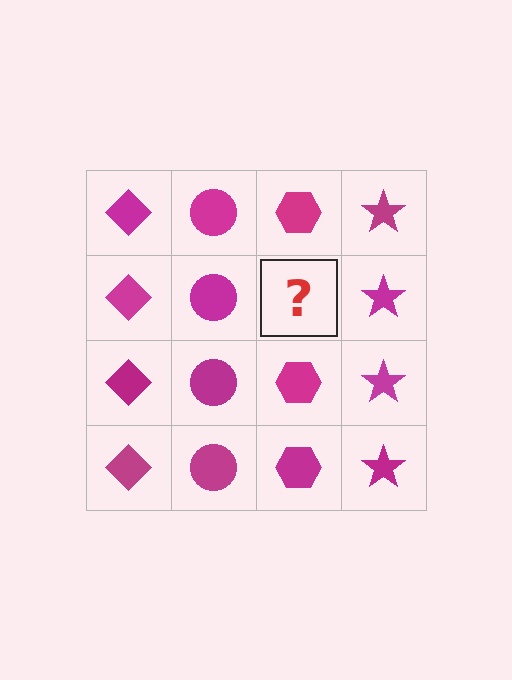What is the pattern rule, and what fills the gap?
The rule is that each column has a consistent shape. The gap should be filled with a magenta hexagon.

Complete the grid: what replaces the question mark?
The question mark should be replaced with a magenta hexagon.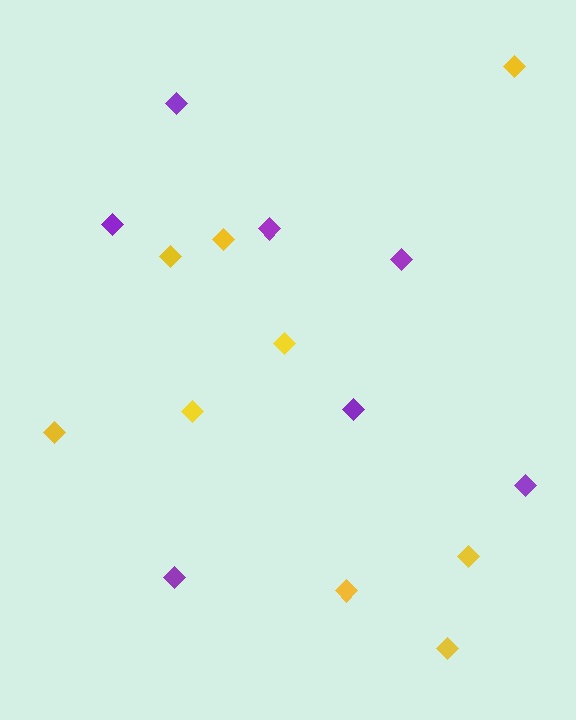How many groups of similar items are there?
There are 2 groups: one group of yellow diamonds (9) and one group of purple diamonds (7).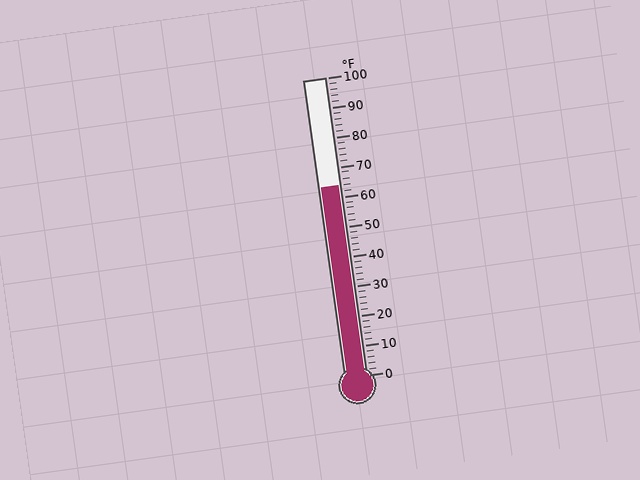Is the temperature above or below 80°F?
The temperature is below 80°F.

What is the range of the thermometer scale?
The thermometer scale ranges from 0°F to 100°F.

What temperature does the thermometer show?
The thermometer shows approximately 64°F.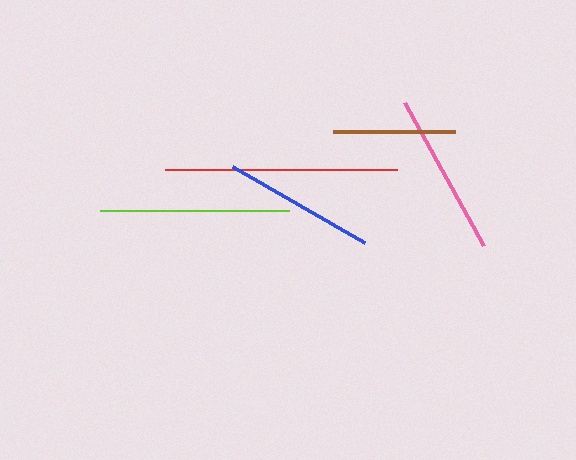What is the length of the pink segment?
The pink segment is approximately 164 pixels long.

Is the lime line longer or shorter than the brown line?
The lime line is longer than the brown line.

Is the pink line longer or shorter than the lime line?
The lime line is longer than the pink line.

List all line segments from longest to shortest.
From longest to shortest: red, lime, pink, blue, brown.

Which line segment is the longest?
The red line is the longest at approximately 232 pixels.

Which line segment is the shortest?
The brown line is the shortest at approximately 122 pixels.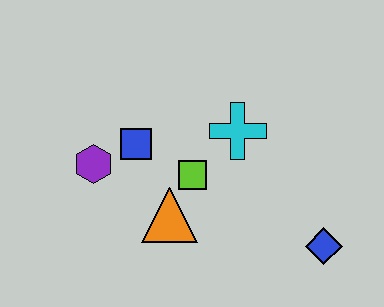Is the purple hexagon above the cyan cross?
No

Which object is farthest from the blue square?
The blue diamond is farthest from the blue square.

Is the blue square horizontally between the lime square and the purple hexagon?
Yes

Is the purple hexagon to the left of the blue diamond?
Yes